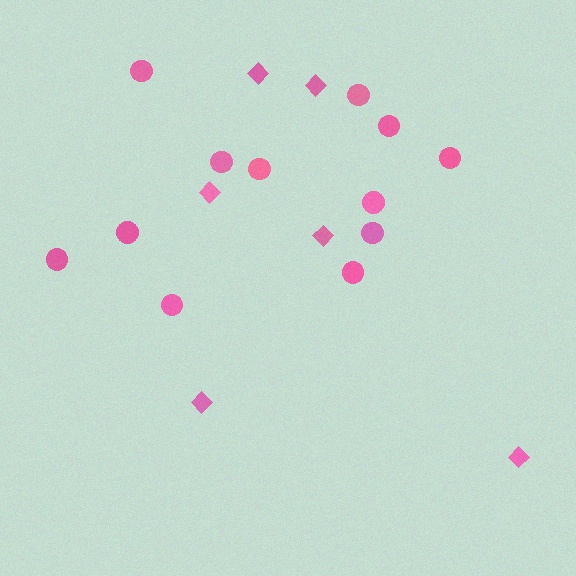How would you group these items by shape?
There are 2 groups: one group of diamonds (6) and one group of circles (12).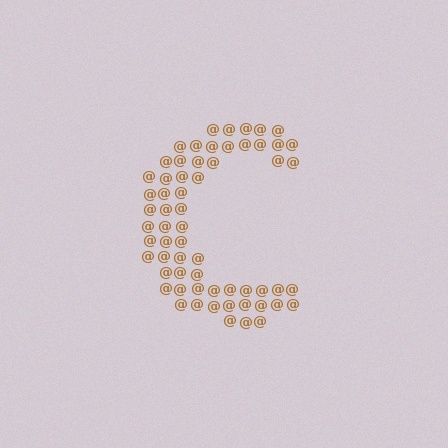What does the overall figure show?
The overall figure shows the letter C.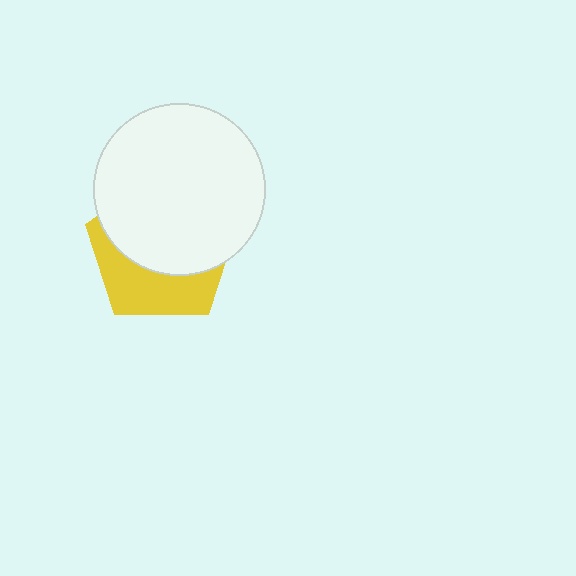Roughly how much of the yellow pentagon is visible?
A small part of it is visible (roughly 39%).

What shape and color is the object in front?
The object in front is a white circle.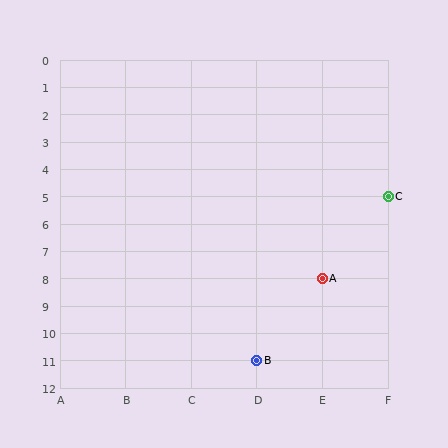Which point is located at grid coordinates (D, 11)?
Point B is at (D, 11).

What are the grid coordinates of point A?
Point A is at grid coordinates (E, 8).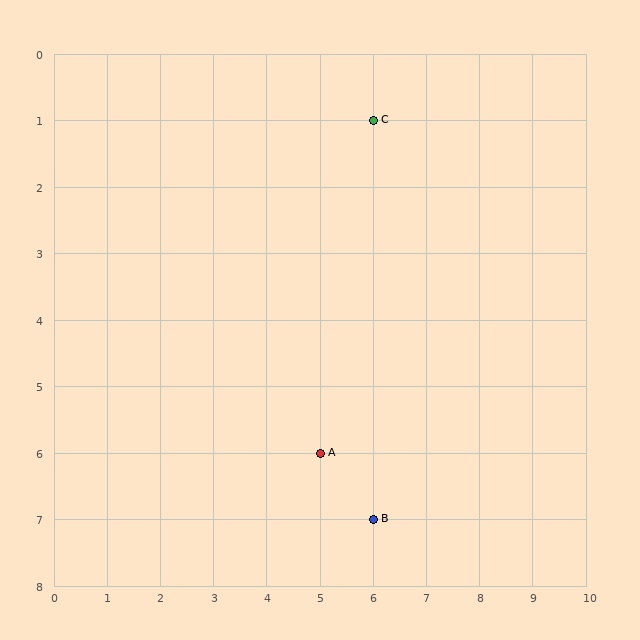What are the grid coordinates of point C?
Point C is at grid coordinates (6, 1).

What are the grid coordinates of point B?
Point B is at grid coordinates (6, 7).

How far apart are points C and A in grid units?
Points C and A are 1 column and 5 rows apart (about 5.1 grid units diagonally).